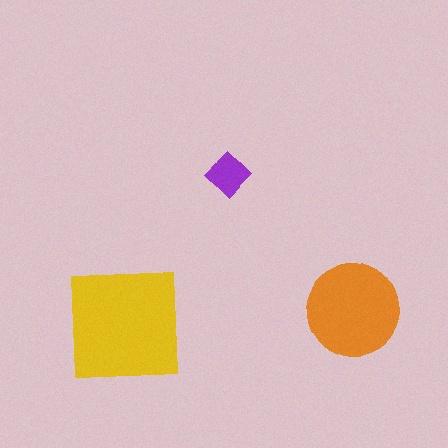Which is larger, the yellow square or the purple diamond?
The yellow square.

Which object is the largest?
The yellow square.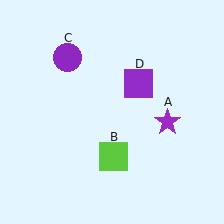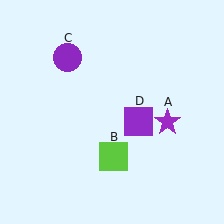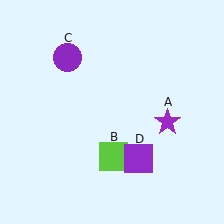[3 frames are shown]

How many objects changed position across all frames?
1 object changed position: purple square (object D).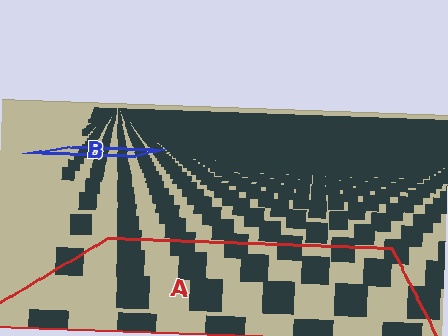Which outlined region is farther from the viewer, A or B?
Region B is farther from the viewer — the texture elements inside it appear smaller and more densely packed.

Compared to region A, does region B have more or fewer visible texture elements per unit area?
Region B has more texture elements per unit area — they are packed more densely because it is farther away.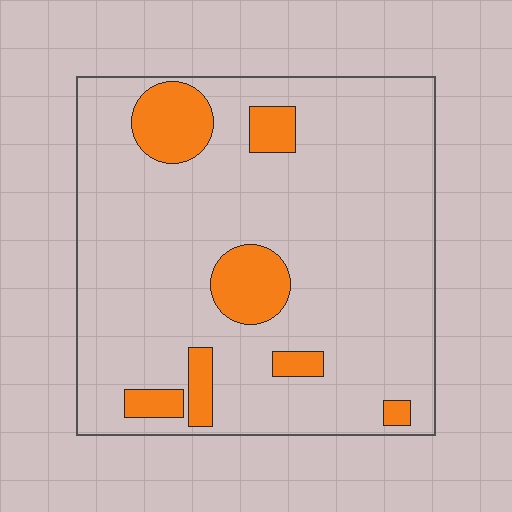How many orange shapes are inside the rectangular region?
7.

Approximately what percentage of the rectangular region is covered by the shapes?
Approximately 15%.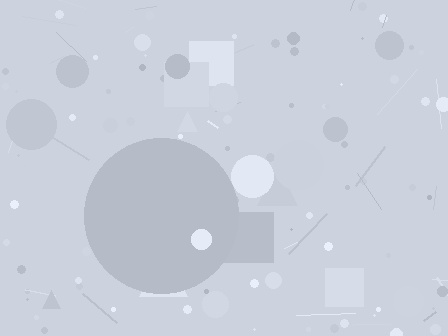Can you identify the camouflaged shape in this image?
The camouflaged shape is a circle.